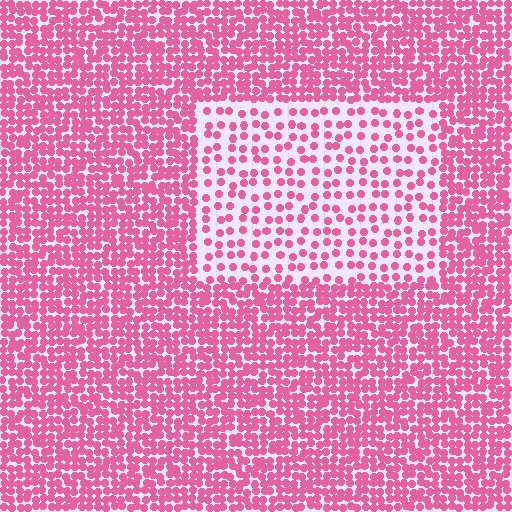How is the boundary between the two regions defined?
The boundary is defined by a change in element density (approximately 2.3x ratio). All elements are the same color, size, and shape.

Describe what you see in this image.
The image contains small pink elements arranged at two different densities. A rectangle-shaped region is visible where the elements are less densely packed than the surrounding area.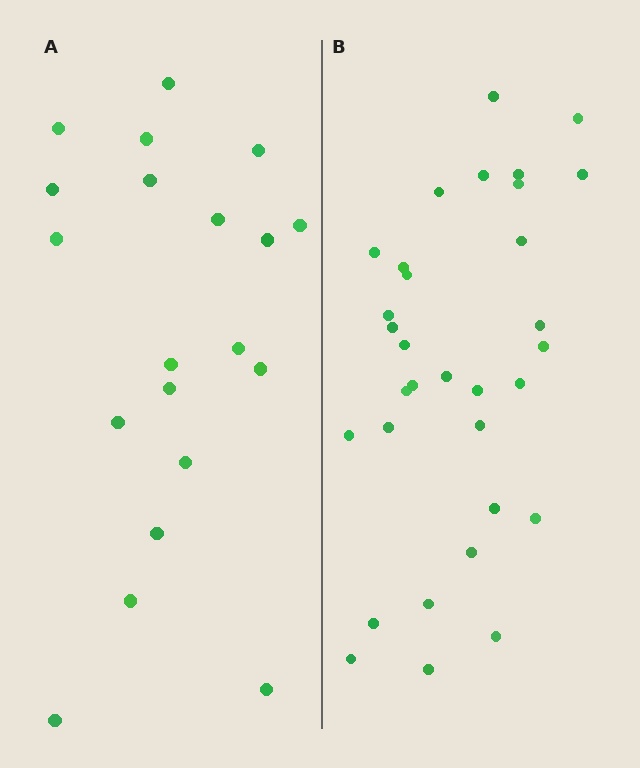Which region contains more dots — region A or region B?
Region B (the right region) has more dots.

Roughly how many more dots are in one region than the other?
Region B has roughly 12 or so more dots than region A.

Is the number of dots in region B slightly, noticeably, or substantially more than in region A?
Region B has substantially more. The ratio is roughly 1.6 to 1.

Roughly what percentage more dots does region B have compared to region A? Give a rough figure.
About 60% more.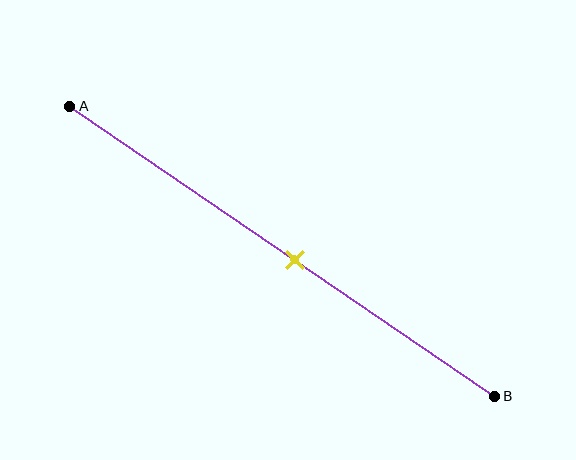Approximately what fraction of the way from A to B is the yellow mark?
The yellow mark is approximately 55% of the way from A to B.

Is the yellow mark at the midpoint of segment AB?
No, the mark is at about 55% from A, not at the 50% midpoint.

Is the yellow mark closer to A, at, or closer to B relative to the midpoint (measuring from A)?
The yellow mark is closer to point B than the midpoint of segment AB.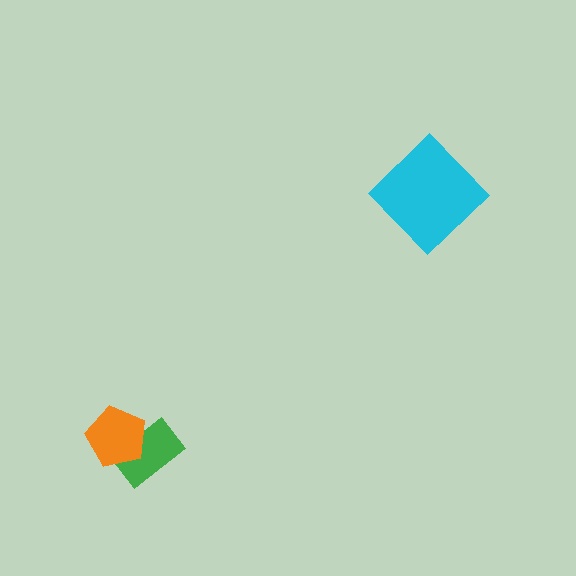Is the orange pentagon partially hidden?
No, no other shape covers it.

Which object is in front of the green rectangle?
The orange pentagon is in front of the green rectangle.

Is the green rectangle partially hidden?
Yes, it is partially covered by another shape.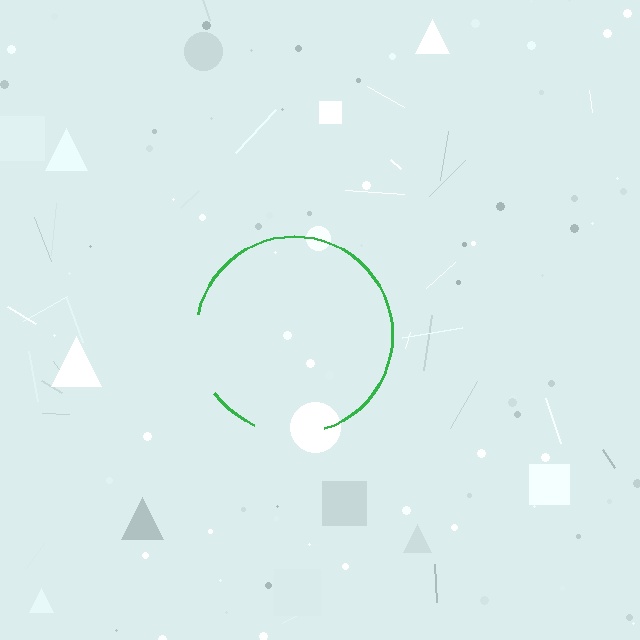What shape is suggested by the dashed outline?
The dashed outline suggests a circle.